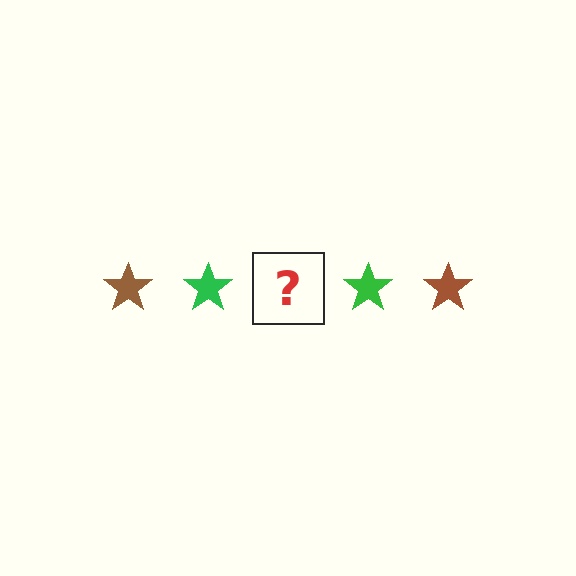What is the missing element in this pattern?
The missing element is a brown star.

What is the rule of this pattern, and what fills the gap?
The rule is that the pattern cycles through brown, green stars. The gap should be filled with a brown star.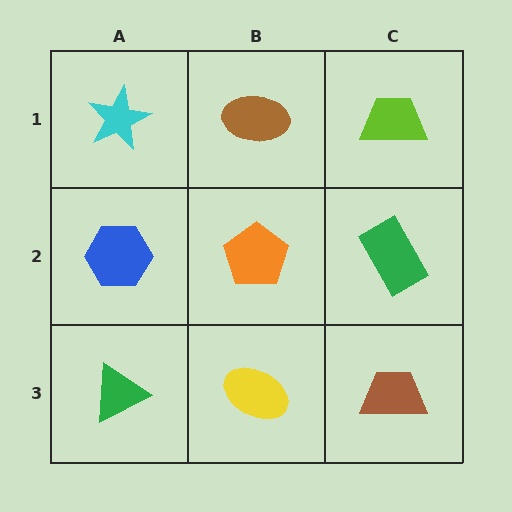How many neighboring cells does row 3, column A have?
2.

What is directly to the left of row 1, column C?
A brown ellipse.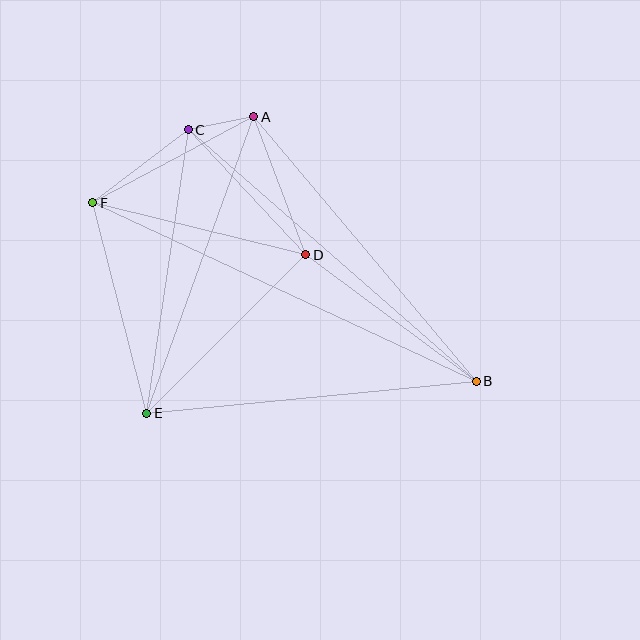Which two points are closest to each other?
Points A and C are closest to each other.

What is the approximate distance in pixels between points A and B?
The distance between A and B is approximately 346 pixels.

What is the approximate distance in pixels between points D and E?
The distance between D and E is approximately 224 pixels.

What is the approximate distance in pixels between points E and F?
The distance between E and F is approximately 217 pixels.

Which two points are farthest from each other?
Points B and F are farthest from each other.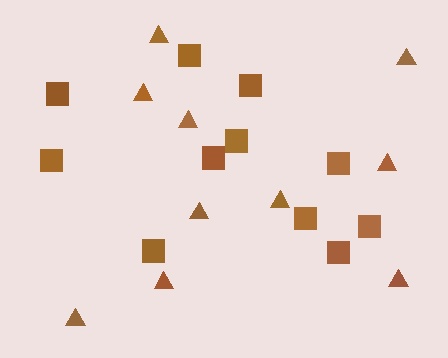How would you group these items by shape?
There are 2 groups: one group of triangles (10) and one group of squares (11).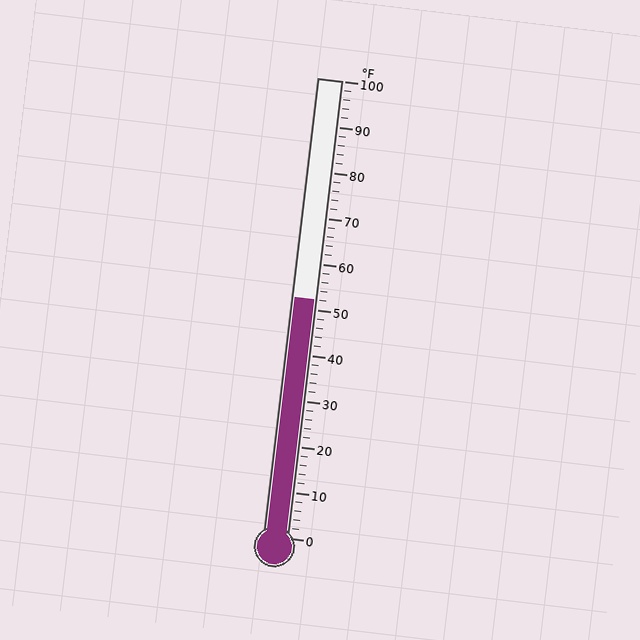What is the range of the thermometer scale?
The thermometer scale ranges from 0°F to 100°F.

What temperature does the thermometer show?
The thermometer shows approximately 52°F.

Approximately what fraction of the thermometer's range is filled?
The thermometer is filled to approximately 50% of its range.